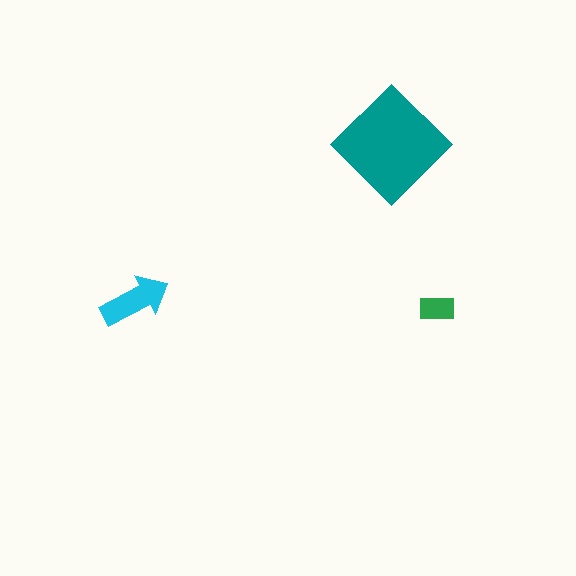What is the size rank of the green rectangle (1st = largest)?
3rd.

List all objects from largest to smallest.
The teal diamond, the cyan arrow, the green rectangle.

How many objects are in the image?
There are 3 objects in the image.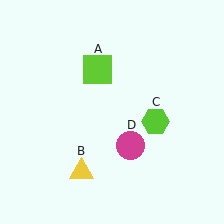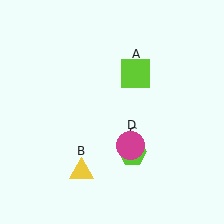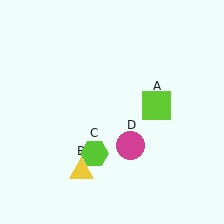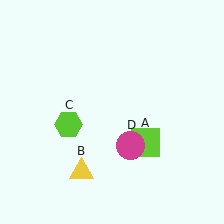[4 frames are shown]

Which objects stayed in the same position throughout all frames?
Yellow triangle (object B) and magenta circle (object D) remained stationary.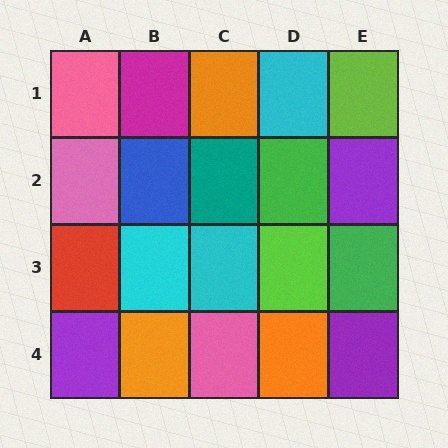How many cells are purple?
3 cells are purple.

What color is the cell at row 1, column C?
Orange.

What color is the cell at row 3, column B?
Cyan.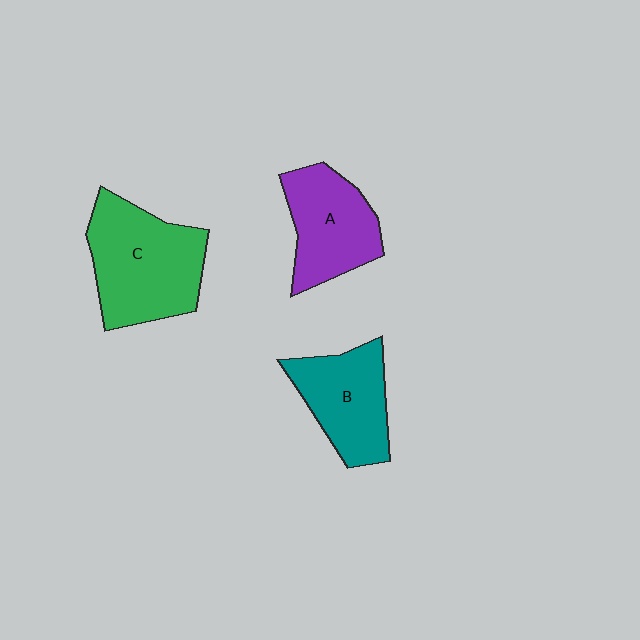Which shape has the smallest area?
Shape B (teal).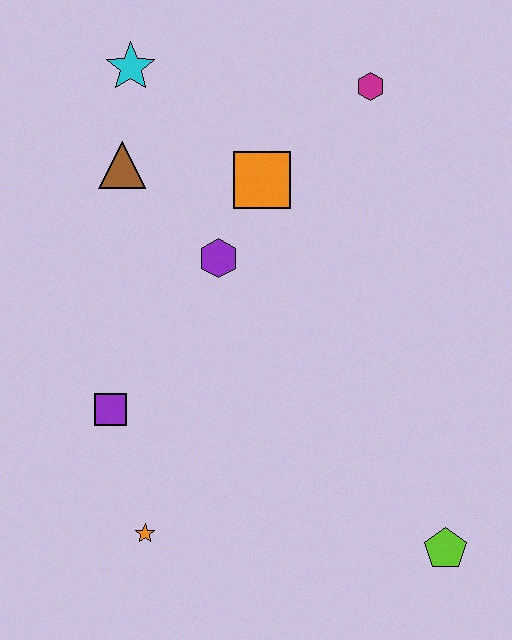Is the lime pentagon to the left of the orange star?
No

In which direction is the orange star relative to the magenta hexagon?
The orange star is below the magenta hexagon.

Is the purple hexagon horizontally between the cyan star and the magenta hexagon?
Yes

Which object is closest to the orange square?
The purple hexagon is closest to the orange square.